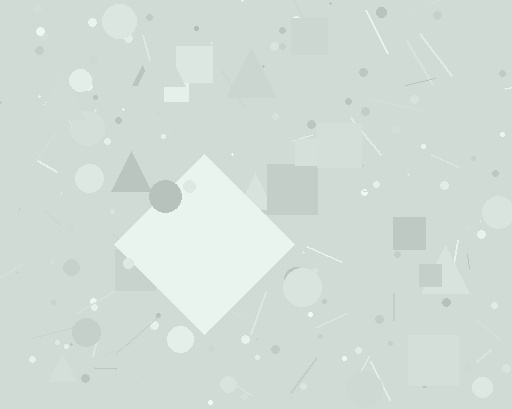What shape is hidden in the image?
A diamond is hidden in the image.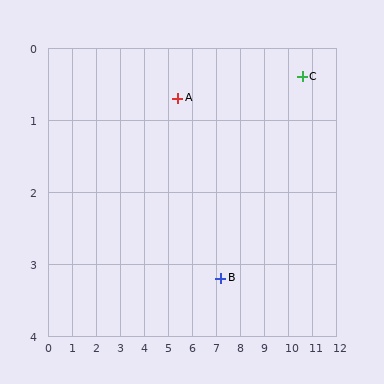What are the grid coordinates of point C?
Point C is at approximately (10.6, 0.4).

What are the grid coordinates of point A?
Point A is at approximately (5.4, 0.7).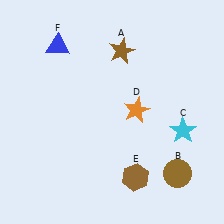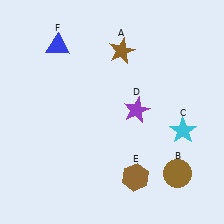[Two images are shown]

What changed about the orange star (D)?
In Image 1, D is orange. In Image 2, it changed to purple.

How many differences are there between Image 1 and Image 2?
There is 1 difference between the two images.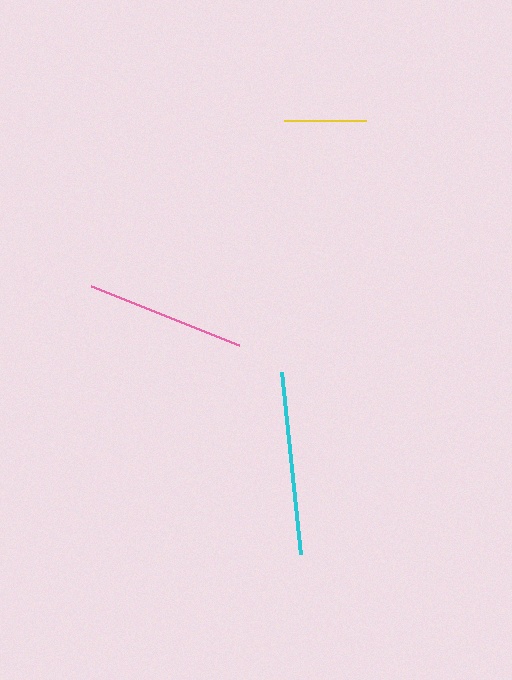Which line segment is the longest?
The cyan line is the longest at approximately 182 pixels.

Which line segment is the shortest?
The yellow line is the shortest at approximately 82 pixels.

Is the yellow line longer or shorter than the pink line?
The pink line is longer than the yellow line.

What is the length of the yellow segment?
The yellow segment is approximately 82 pixels long.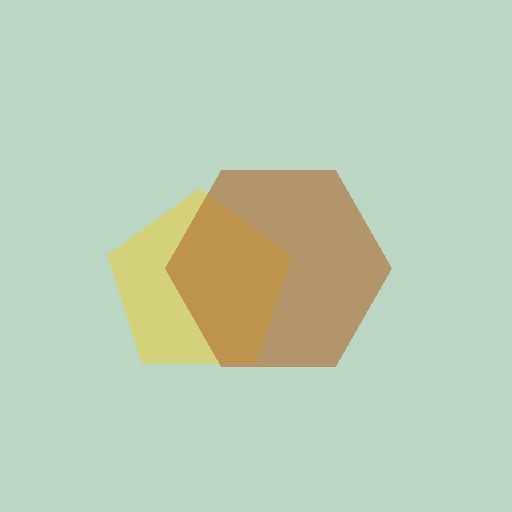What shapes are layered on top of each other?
The layered shapes are: a yellow pentagon, a brown hexagon.